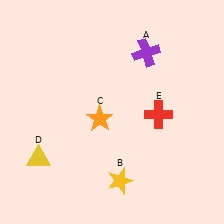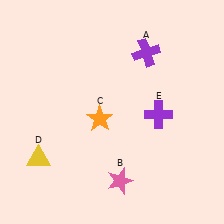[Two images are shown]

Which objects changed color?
B changed from yellow to pink. E changed from red to purple.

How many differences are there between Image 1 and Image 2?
There are 2 differences between the two images.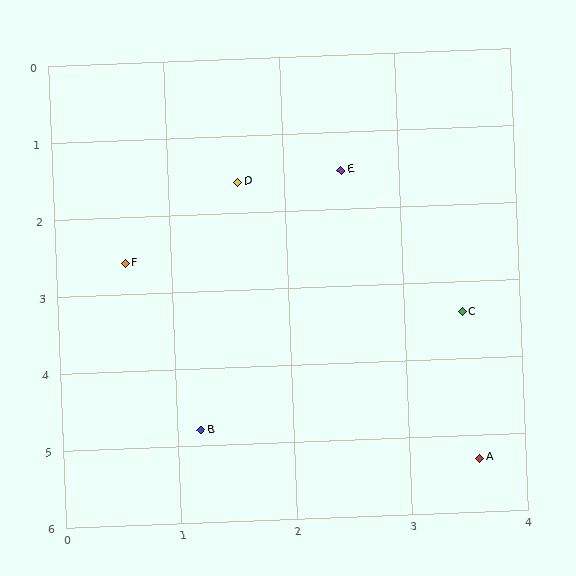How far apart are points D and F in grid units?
Points D and F are about 1.4 grid units apart.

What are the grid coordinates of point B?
Point B is at approximately (1.2, 4.8).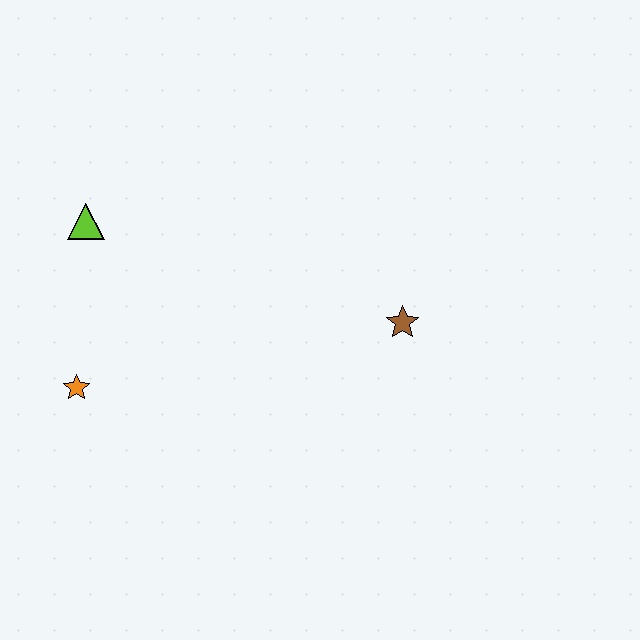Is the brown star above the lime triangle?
No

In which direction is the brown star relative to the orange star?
The brown star is to the right of the orange star.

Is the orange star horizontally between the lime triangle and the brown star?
No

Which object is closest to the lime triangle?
The orange star is closest to the lime triangle.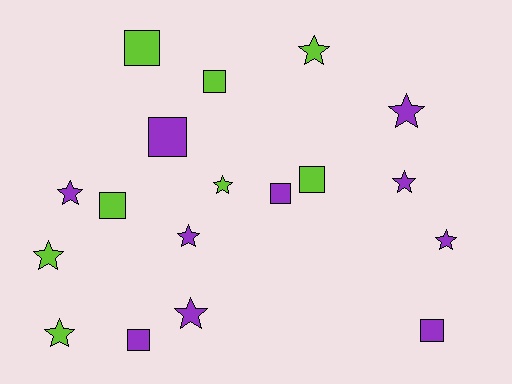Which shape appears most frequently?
Star, with 10 objects.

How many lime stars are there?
There are 4 lime stars.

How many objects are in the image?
There are 18 objects.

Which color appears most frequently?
Purple, with 10 objects.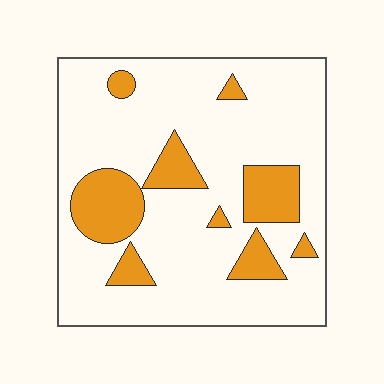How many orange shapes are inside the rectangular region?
9.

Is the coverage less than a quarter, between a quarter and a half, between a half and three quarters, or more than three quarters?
Less than a quarter.